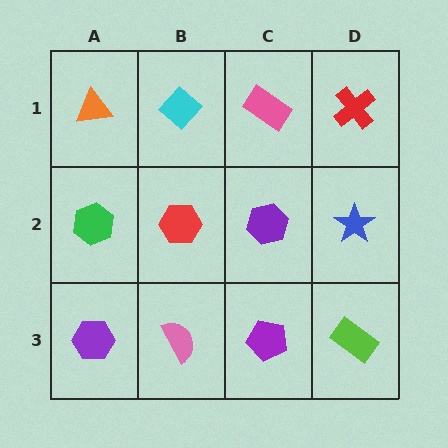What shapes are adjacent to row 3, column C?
A purple hexagon (row 2, column C), a pink semicircle (row 3, column B), a lime rectangle (row 3, column D).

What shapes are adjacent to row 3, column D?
A blue star (row 2, column D), a purple pentagon (row 3, column C).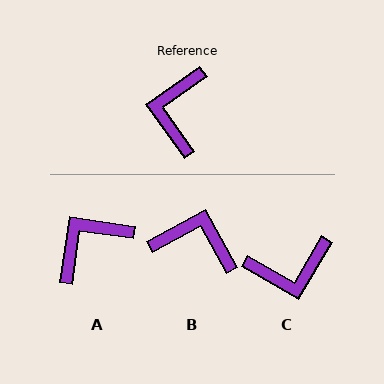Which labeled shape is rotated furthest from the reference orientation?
C, about 115 degrees away.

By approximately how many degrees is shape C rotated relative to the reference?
Approximately 115 degrees counter-clockwise.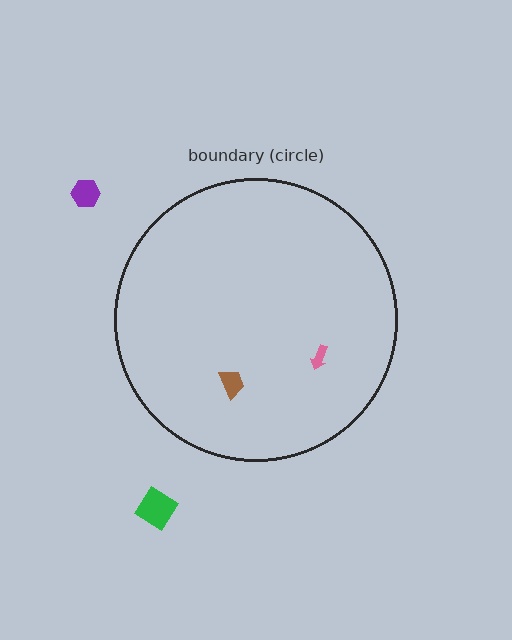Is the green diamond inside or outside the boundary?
Outside.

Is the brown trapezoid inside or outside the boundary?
Inside.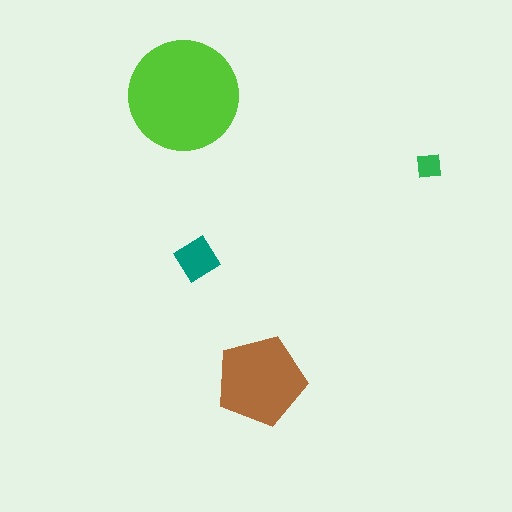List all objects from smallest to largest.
The green square, the teal diamond, the brown pentagon, the lime circle.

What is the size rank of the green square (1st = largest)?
4th.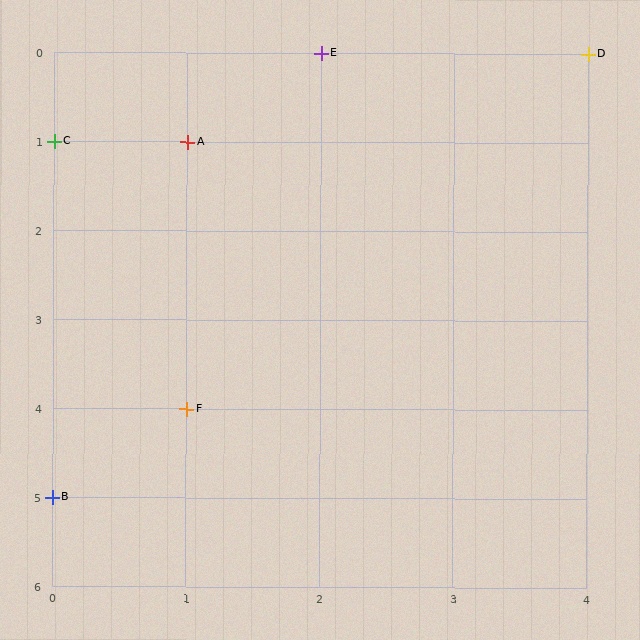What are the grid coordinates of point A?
Point A is at grid coordinates (1, 1).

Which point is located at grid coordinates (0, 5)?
Point B is at (0, 5).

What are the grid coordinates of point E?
Point E is at grid coordinates (2, 0).